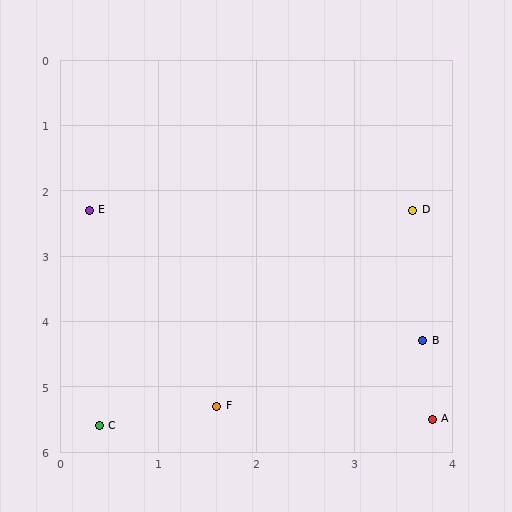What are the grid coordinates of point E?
Point E is at approximately (0.3, 2.3).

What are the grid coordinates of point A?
Point A is at approximately (3.8, 5.5).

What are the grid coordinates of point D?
Point D is at approximately (3.6, 2.3).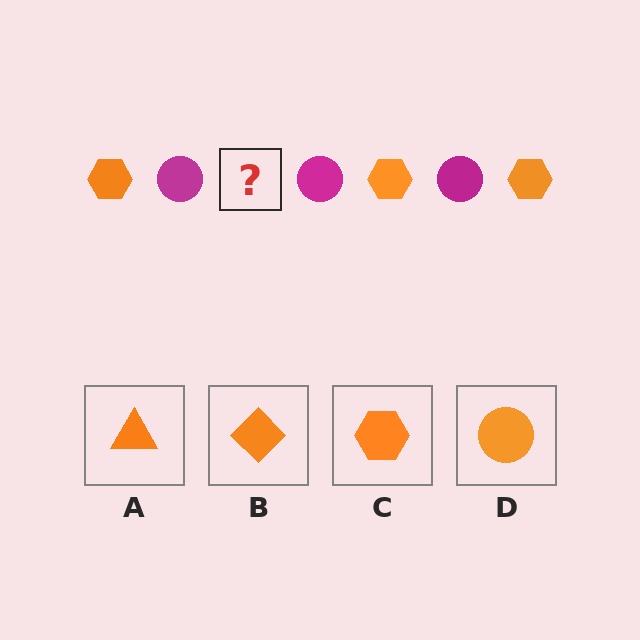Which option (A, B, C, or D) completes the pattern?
C.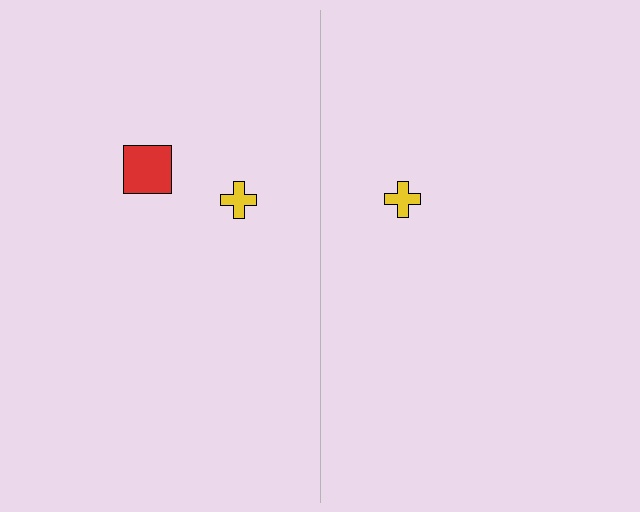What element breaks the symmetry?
A red square is missing from the right side.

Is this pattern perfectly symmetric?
No, the pattern is not perfectly symmetric. A red square is missing from the right side.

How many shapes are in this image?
There are 3 shapes in this image.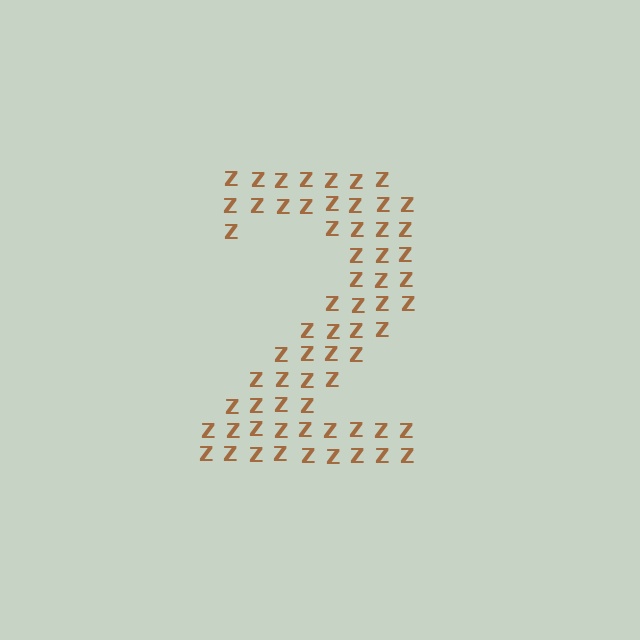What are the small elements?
The small elements are letter Z's.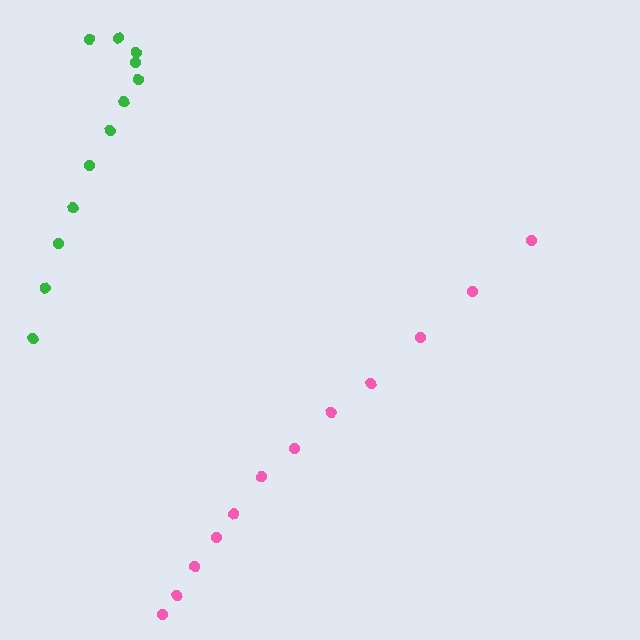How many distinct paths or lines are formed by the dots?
There are 2 distinct paths.